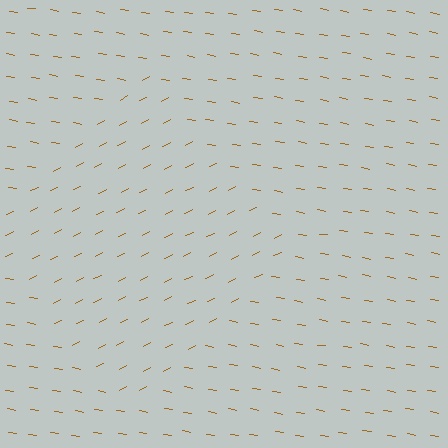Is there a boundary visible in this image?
Yes, there is a texture boundary formed by a change in line orientation.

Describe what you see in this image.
The image is filled with small brown line segments. A diamond region in the image has lines oriented differently from the surrounding lines, creating a visible texture boundary.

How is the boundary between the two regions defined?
The boundary is defined purely by a change in line orientation (approximately 36 degrees difference). All lines are the same color and thickness.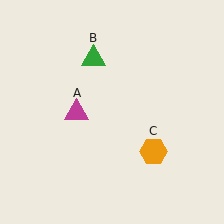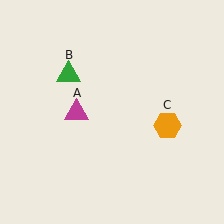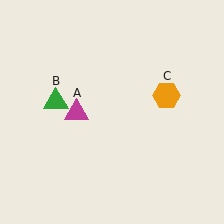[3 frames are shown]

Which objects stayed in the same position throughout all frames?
Magenta triangle (object A) remained stationary.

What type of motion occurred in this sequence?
The green triangle (object B), orange hexagon (object C) rotated counterclockwise around the center of the scene.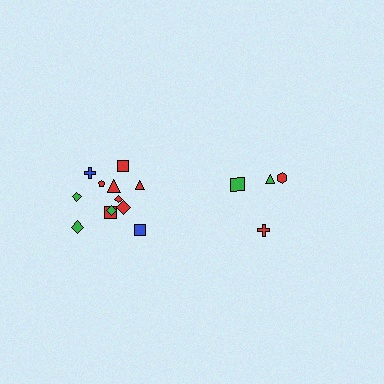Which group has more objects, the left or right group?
The left group.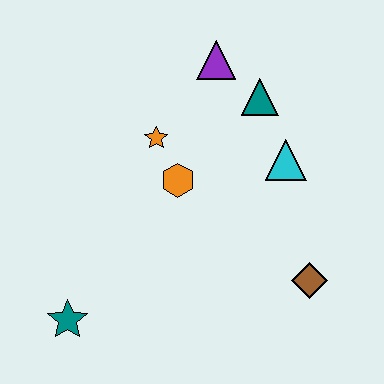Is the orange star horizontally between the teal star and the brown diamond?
Yes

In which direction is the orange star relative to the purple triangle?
The orange star is below the purple triangle.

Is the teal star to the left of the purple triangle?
Yes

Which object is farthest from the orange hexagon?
The teal star is farthest from the orange hexagon.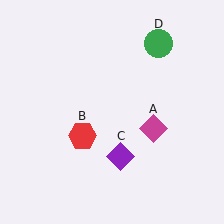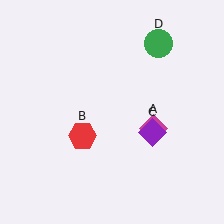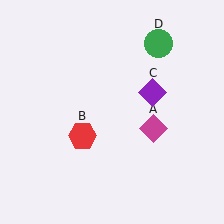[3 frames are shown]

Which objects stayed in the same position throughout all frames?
Magenta diamond (object A) and red hexagon (object B) and green circle (object D) remained stationary.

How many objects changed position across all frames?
1 object changed position: purple diamond (object C).